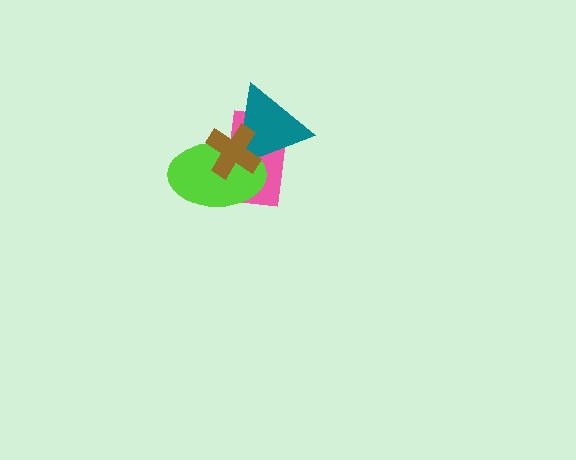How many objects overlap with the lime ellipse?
3 objects overlap with the lime ellipse.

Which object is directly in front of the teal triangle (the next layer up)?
The lime ellipse is directly in front of the teal triangle.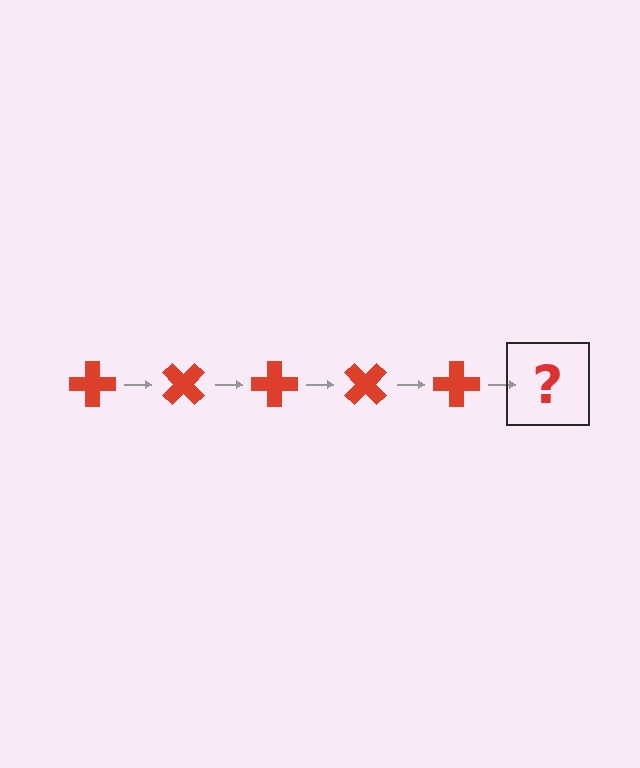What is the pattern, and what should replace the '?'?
The pattern is that the cross rotates 45 degrees each step. The '?' should be a red cross rotated 225 degrees.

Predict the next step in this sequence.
The next step is a red cross rotated 225 degrees.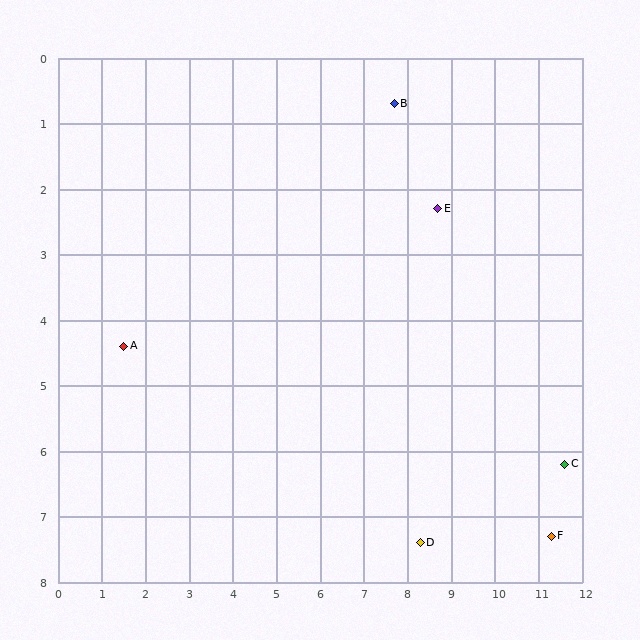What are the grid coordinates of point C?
Point C is at approximately (11.6, 6.2).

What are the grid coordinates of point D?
Point D is at approximately (8.3, 7.4).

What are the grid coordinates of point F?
Point F is at approximately (11.3, 7.3).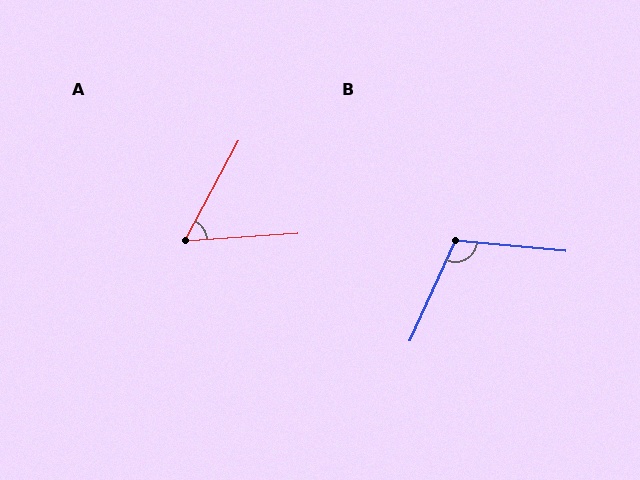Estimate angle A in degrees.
Approximately 58 degrees.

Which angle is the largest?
B, at approximately 109 degrees.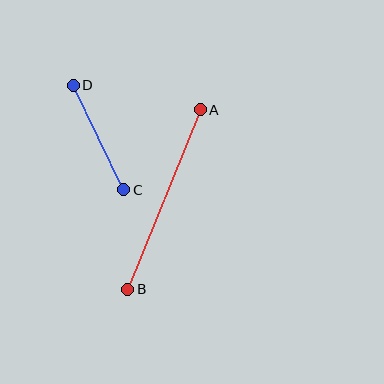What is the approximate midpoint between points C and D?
The midpoint is at approximately (98, 138) pixels.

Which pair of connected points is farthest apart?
Points A and B are farthest apart.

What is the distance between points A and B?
The distance is approximately 193 pixels.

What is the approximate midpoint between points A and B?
The midpoint is at approximately (164, 200) pixels.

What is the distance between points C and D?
The distance is approximately 116 pixels.